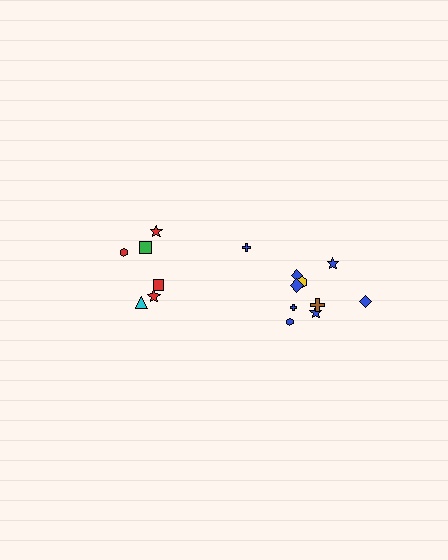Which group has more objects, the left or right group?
The right group.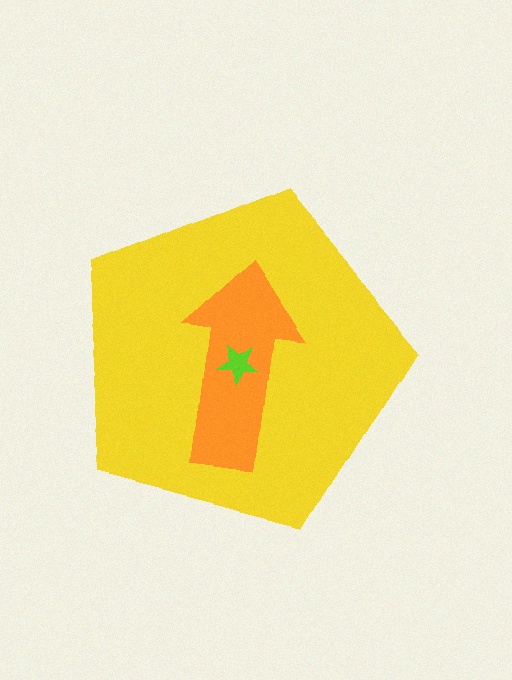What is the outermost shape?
The yellow pentagon.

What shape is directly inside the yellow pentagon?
The orange arrow.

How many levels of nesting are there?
3.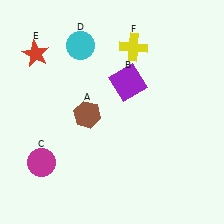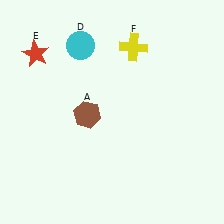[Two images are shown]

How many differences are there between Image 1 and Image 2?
There are 2 differences between the two images.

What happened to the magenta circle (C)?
The magenta circle (C) was removed in Image 2. It was in the bottom-left area of Image 1.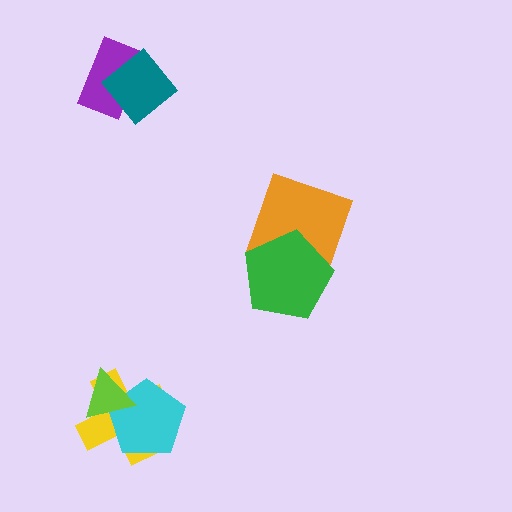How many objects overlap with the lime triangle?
2 objects overlap with the lime triangle.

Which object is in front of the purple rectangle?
The teal diamond is in front of the purple rectangle.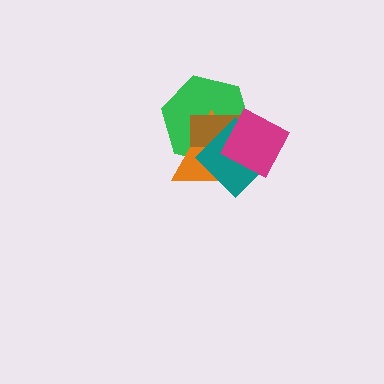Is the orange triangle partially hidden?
Yes, it is partially covered by another shape.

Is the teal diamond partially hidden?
Yes, it is partially covered by another shape.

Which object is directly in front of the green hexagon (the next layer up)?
The orange triangle is directly in front of the green hexagon.